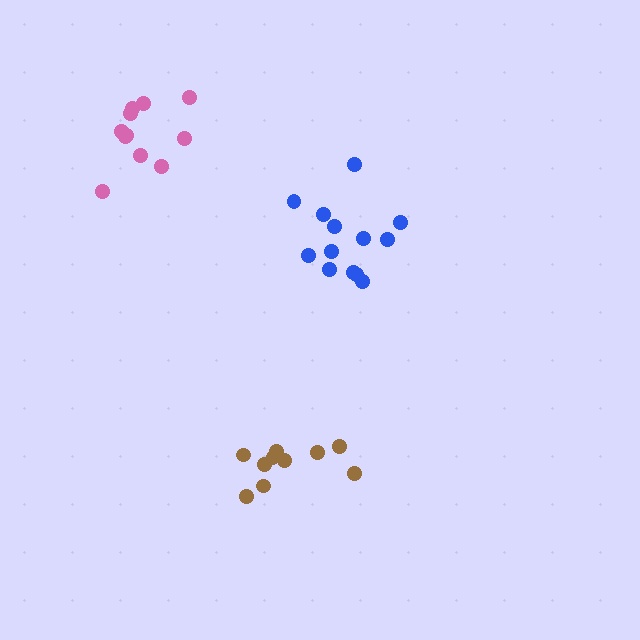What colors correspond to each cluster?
The clusters are colored: brown, blue, pink.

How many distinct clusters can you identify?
There are 3 distinct clusters.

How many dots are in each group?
Group 1: 10 dots, Group 2: 13 dots, Group 3: 11 dots (34 total).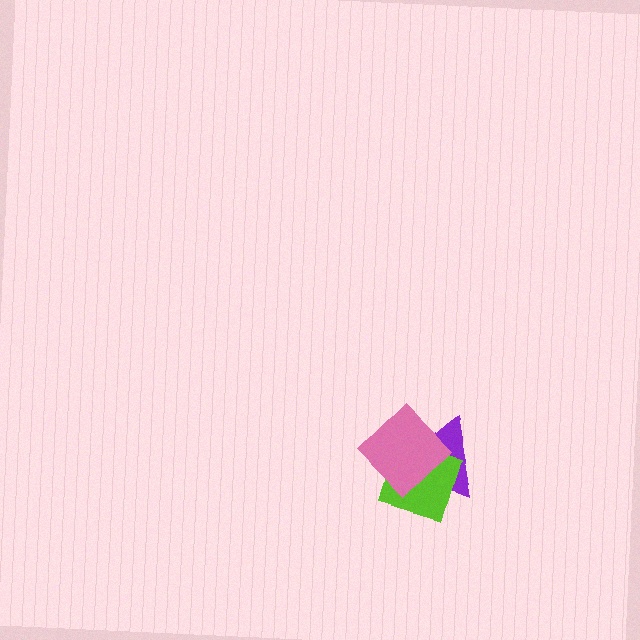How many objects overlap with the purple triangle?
2 objects overlap with the purple triangle.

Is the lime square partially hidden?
Yes, it is partially covered by another shape.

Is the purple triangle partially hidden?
Yes, it is partially covered by another shape.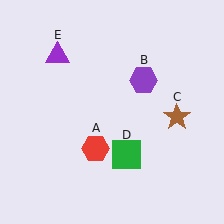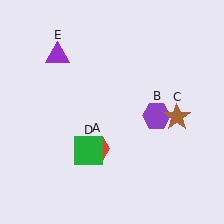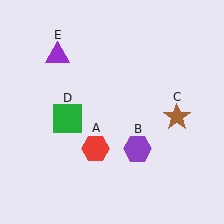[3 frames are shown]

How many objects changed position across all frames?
2 objects changed position: purple hexagon (object B), green square (object D).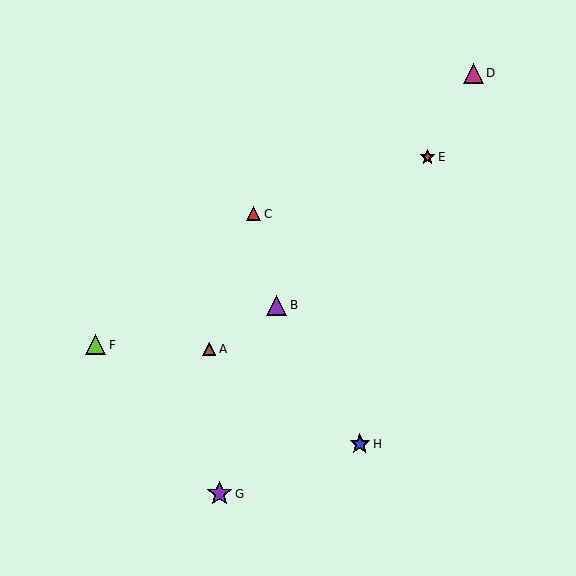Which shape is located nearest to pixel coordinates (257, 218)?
The red triangle (labeled C) at (254, 214) is nearest to that location.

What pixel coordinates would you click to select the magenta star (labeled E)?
Click at (427, 157) to select the magenta star E.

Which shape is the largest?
The purple star (labeled G) is the largest.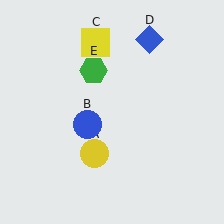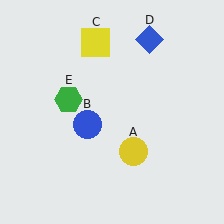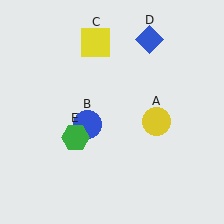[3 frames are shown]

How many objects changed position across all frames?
2 objects changed position: yellow circle (object A), green hexagon (object E).